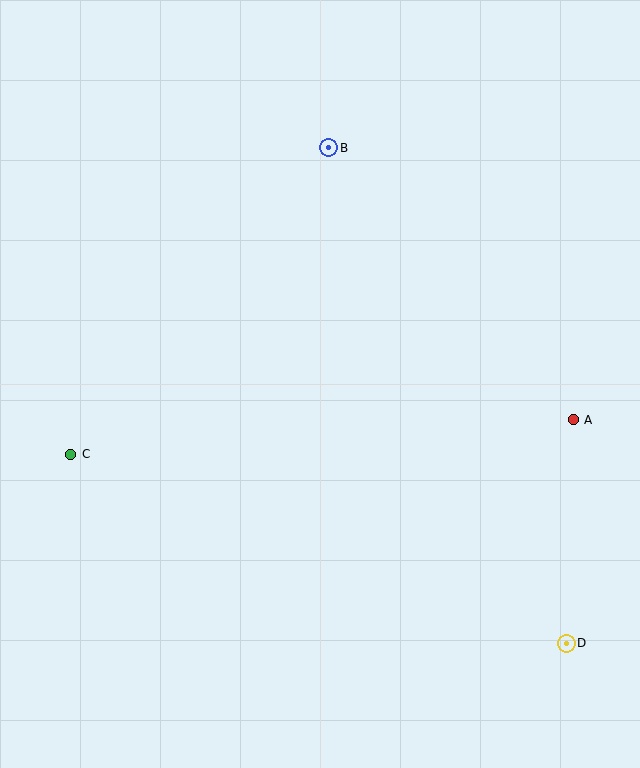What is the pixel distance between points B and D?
The distance between B and D is 549 pixels.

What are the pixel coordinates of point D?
Point D is at (566, 643).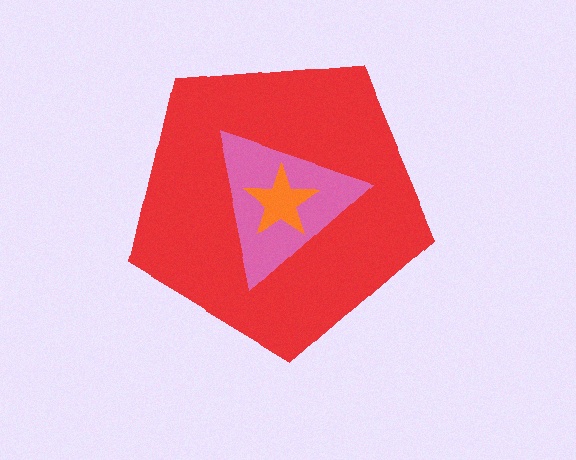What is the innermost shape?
The orange star.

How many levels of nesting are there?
3.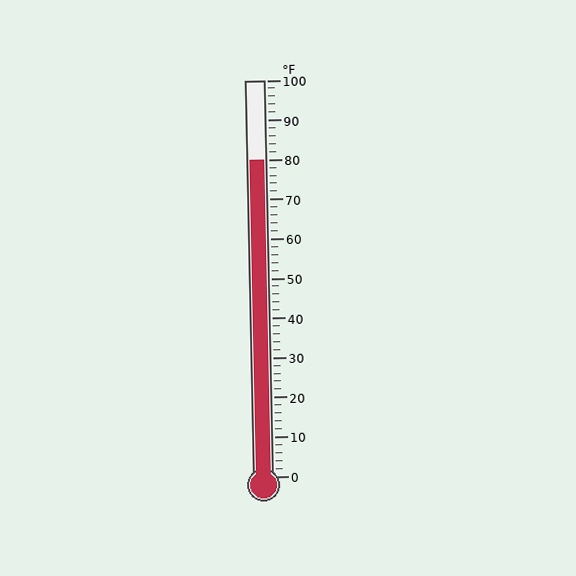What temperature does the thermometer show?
The thermometer shows approximately 80°F.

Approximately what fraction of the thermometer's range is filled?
The thermometer is filled to approximately 80% of its range.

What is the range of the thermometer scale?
The thermometer scale ranges from 0°F to 100°F.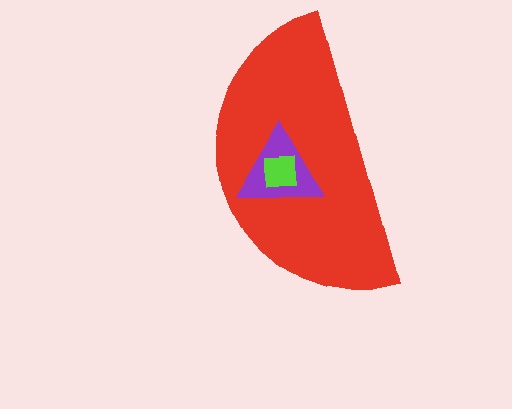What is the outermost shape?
The red semicircle.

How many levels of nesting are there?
3.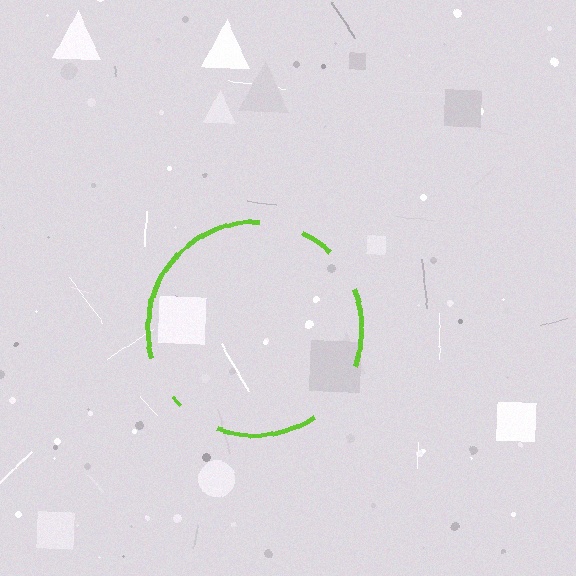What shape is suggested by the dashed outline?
The dashed outline suggests a circle.